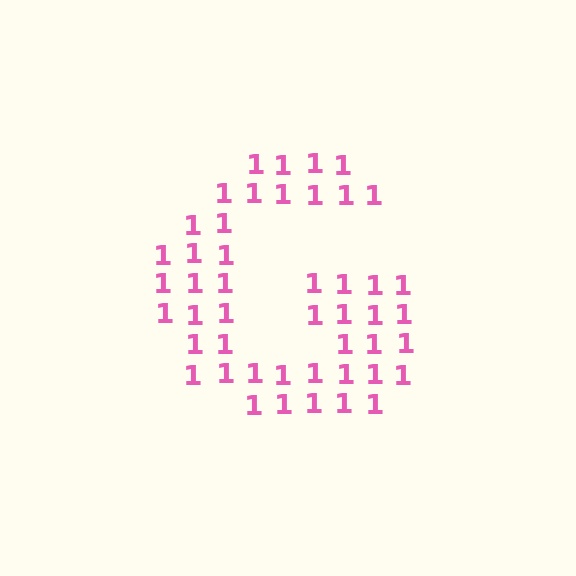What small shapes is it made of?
It is made of small digit 1's.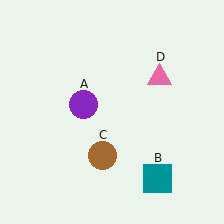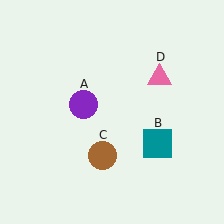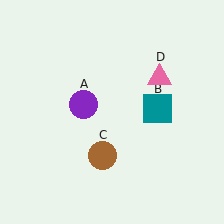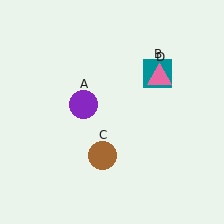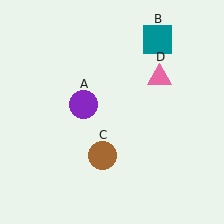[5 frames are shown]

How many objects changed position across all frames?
1 object changed position: teal square (object B).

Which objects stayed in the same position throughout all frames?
Purple circle (object A) and brown circle (object C) and pink triangle (object D) remained stationary.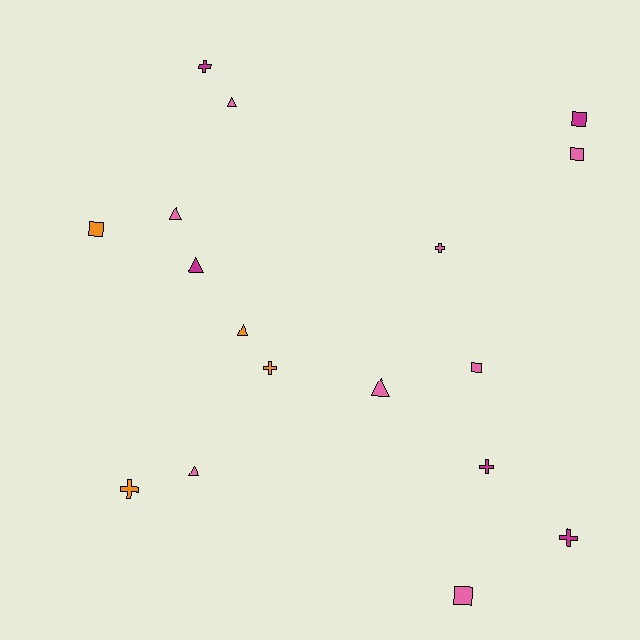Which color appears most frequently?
Pink, with 8 objects.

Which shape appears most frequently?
Cross, with 6 objects.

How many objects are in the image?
There are 17 objects.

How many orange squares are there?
There is 1 orange square.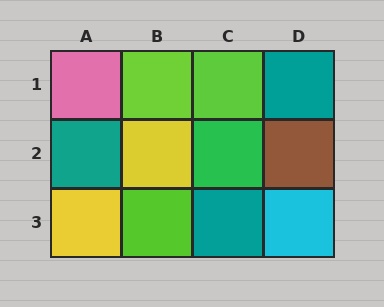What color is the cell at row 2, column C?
Green.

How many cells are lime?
3 cells are lime.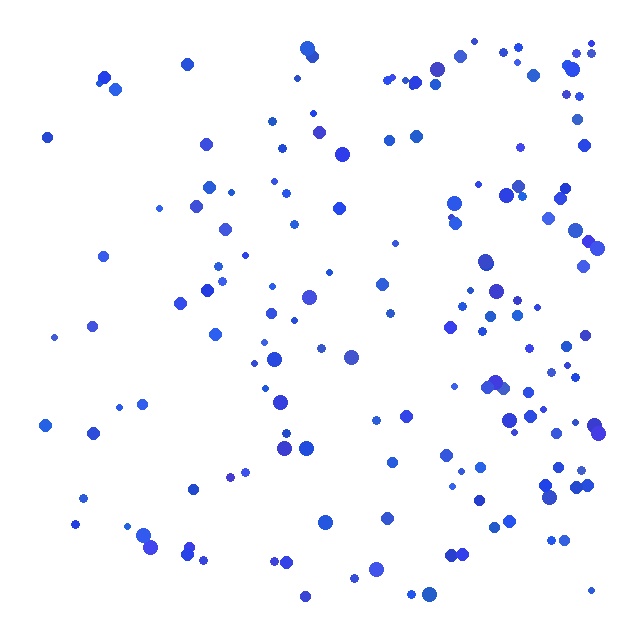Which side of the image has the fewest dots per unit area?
The left.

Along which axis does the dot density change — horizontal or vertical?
Horizontal.